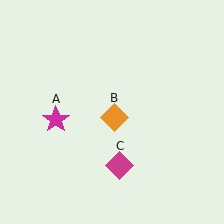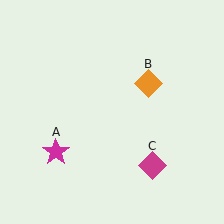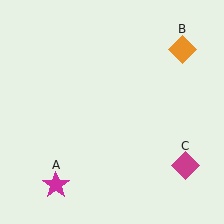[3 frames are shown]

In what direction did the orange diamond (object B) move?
The orange diamond (object B) moved up and to the right.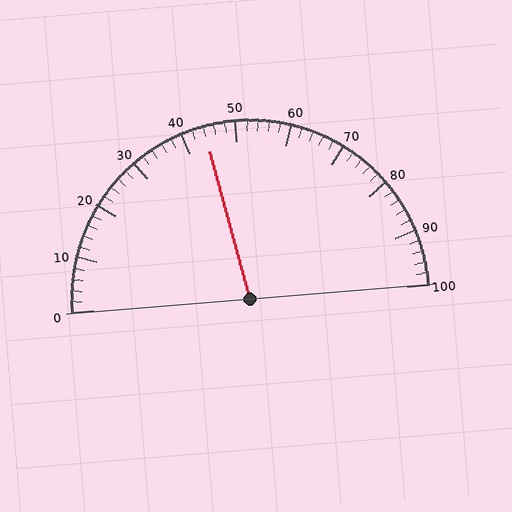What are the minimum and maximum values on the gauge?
The gauge ranges from 0 to 100.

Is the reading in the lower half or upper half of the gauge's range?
The reading is in the lower half of the range (0 to 100).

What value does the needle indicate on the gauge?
The needle indicates approximately 44.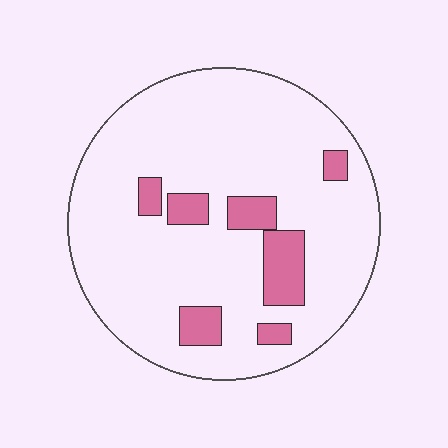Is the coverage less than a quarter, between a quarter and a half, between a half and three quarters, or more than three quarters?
Less than a quarter.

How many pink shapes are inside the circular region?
7.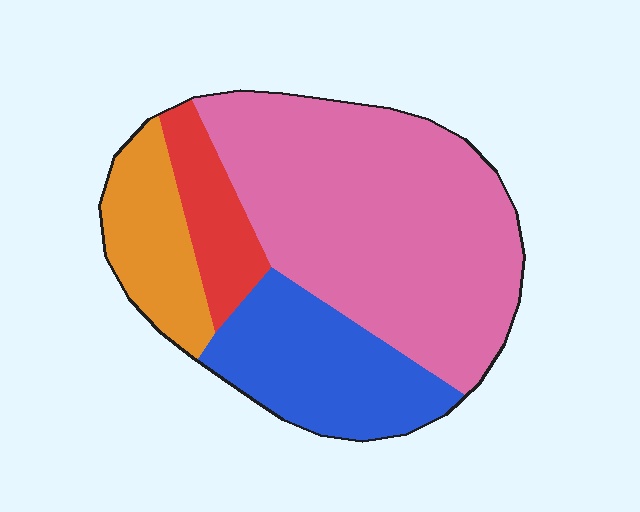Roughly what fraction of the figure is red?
Red takes up less than a sixth of the figure.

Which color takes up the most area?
Pink, at roughly 55%.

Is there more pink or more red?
Pink.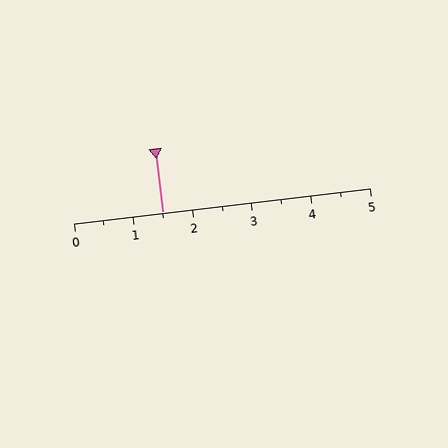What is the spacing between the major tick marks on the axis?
The major ticks are spaced 1 apart.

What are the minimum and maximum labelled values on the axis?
The axis runs from 0 to 5.